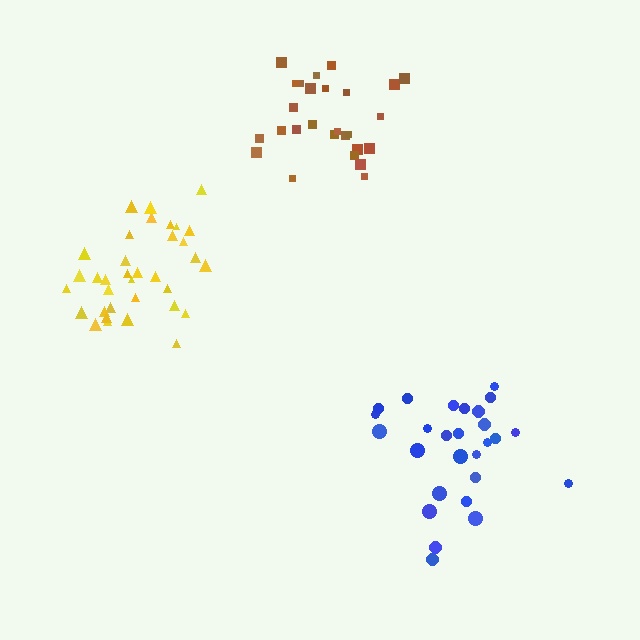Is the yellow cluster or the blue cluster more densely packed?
Yellow.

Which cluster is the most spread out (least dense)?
Blue.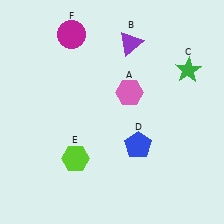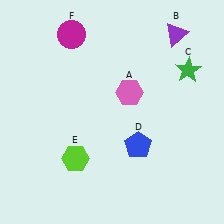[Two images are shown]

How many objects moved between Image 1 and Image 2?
1 object moved between the two images.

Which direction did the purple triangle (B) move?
The purple triangle (B) moved right.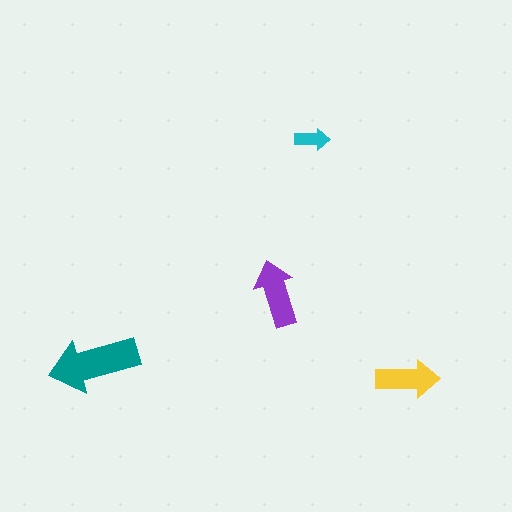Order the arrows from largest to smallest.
the teal one, the purple one, the yellow one, the cyan one.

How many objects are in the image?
There are 4 objects in the image.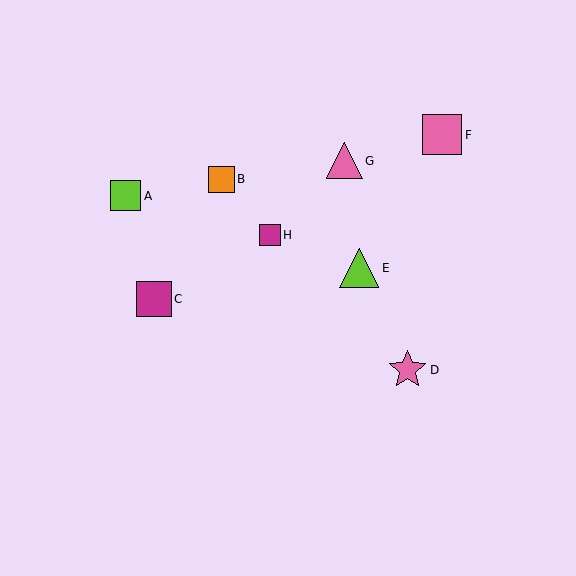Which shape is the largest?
The pink square (labeled F) is the largest.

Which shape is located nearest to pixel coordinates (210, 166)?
The orange square (labeled B) at (221, 179) is nearest to that location.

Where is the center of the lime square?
The center of the lime square is at (126, 196).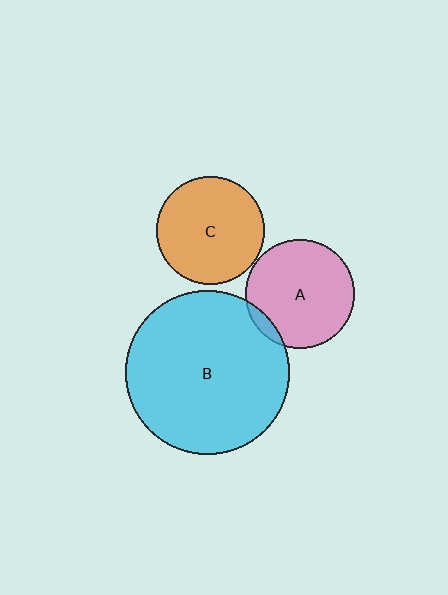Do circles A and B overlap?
Yes.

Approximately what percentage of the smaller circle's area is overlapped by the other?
Approximately 5%.